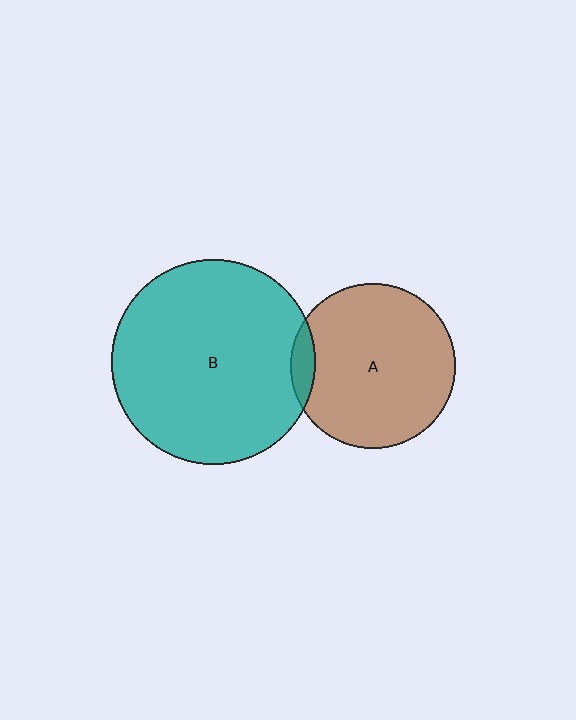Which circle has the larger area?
Circle B (teal).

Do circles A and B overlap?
Yes.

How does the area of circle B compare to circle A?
Approximately 1.5 times.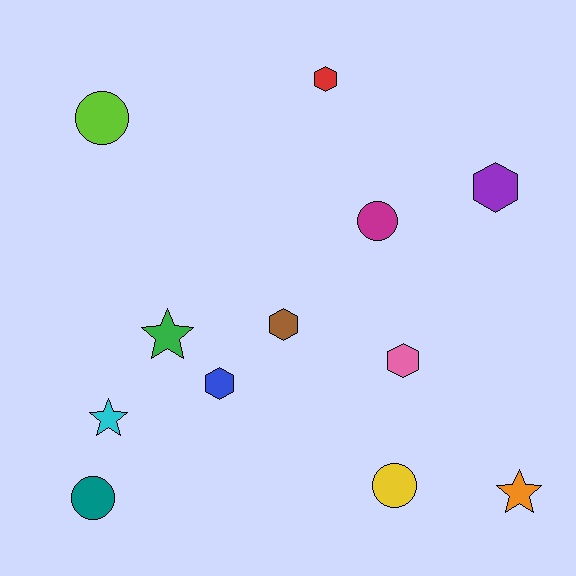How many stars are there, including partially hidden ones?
There are 3 stars.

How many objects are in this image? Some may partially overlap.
There are 12 objects.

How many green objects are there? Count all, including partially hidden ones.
There is 1 green object.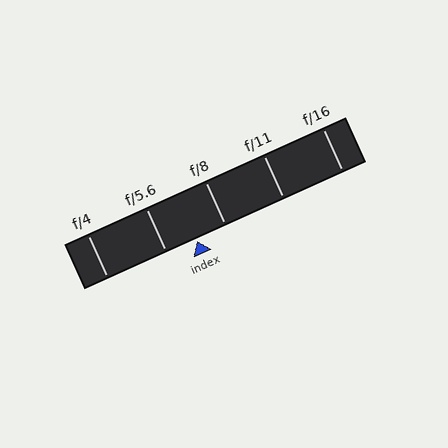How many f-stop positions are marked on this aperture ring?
There are 5 f-stop positions marked.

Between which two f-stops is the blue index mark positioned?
The index mark is between f/5.6 and f/8.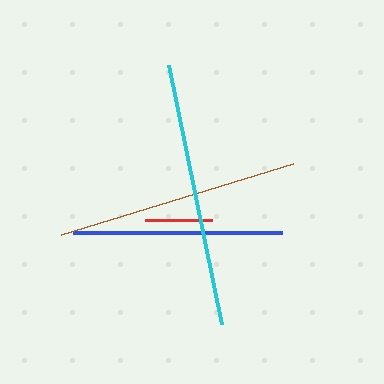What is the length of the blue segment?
The blue segment is approximately 208 pixels long.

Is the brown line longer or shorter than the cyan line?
The cyan line is longer than the brown line.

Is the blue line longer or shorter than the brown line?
The brown line is longer than the blue line.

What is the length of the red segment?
The red segment is approximately 67 pixels long.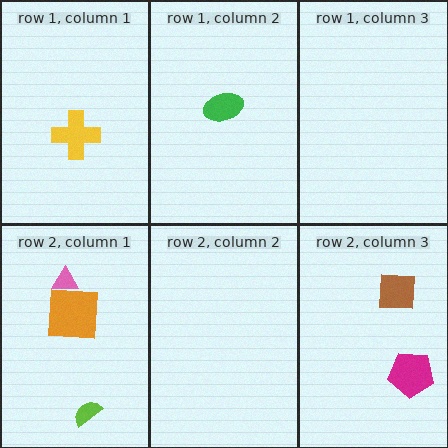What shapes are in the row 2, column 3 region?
The brown square, the magenta pentagon.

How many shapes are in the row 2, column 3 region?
2.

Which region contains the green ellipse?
The row 1, column 2 region.